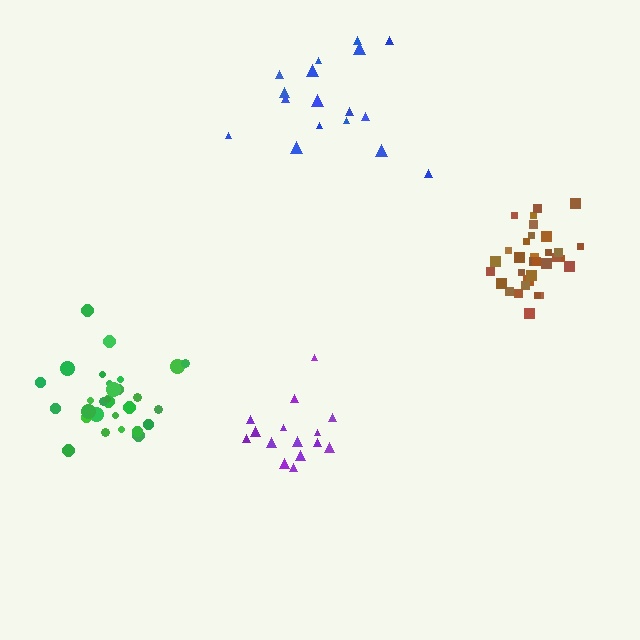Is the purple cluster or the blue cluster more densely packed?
Purple.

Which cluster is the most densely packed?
Brown.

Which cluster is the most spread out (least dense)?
Blue.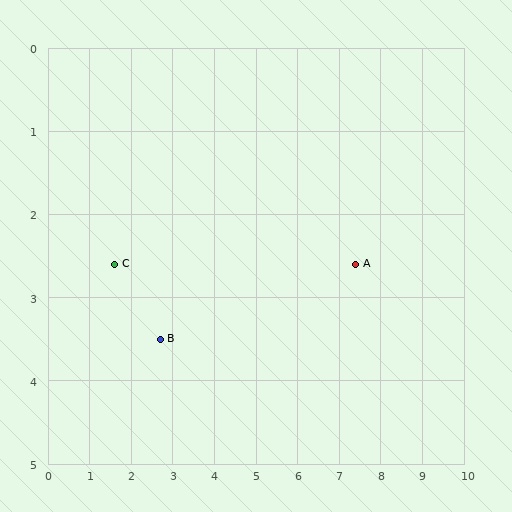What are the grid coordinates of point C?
Point C is at approximately (1.6, 2.6).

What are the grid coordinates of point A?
Point A is at approximately (7.4, 2.6).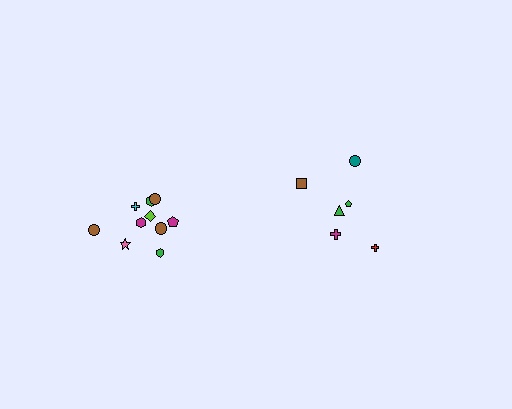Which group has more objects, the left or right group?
The left group.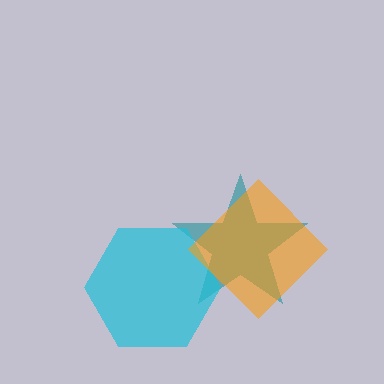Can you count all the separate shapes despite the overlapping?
Yes, there are 3 separate shapes.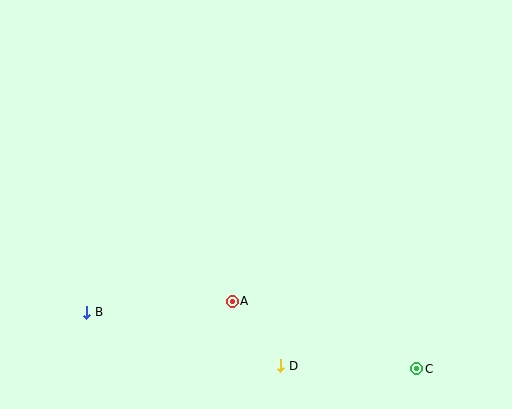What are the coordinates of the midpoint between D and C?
The midpoint between D and C is at (349, 367).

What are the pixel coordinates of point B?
Point B is at (87, 312).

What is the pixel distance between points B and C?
The distance between B and C is 335 pixels.